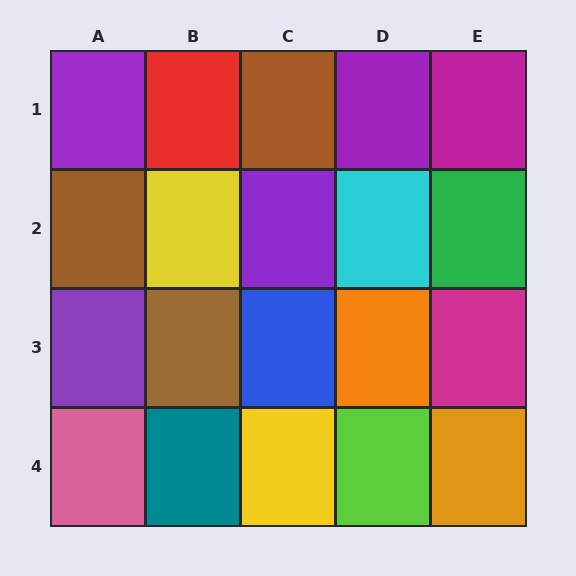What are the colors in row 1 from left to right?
Purple, red, brown, purple, magenta.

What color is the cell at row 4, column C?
Yellow.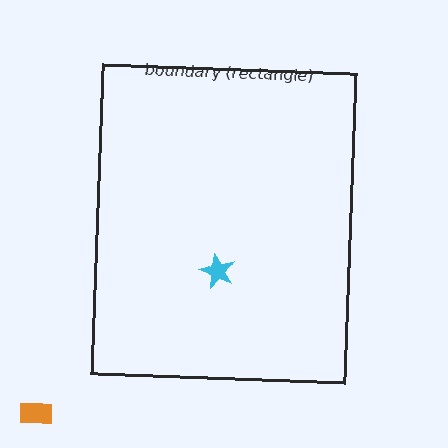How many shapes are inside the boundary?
1 inside, 1 outside.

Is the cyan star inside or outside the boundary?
Inside.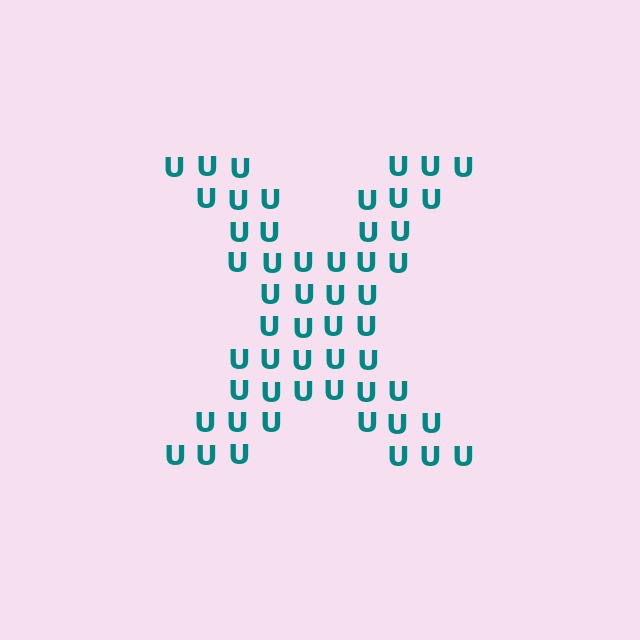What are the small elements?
The small elements are letter U's.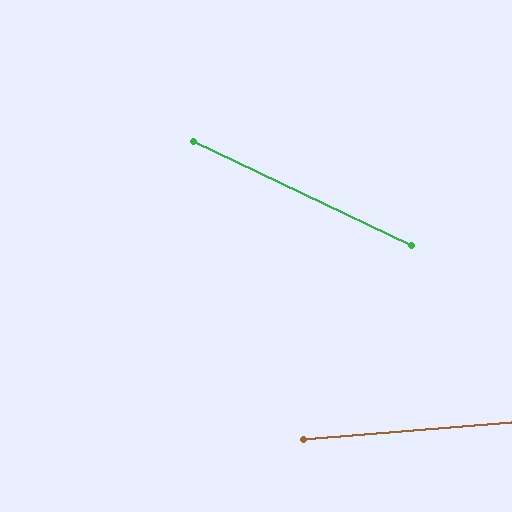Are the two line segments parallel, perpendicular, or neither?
Neither parallel nor perpendicular — they differ by about 30°.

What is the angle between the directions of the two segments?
Approximately 30 degrees.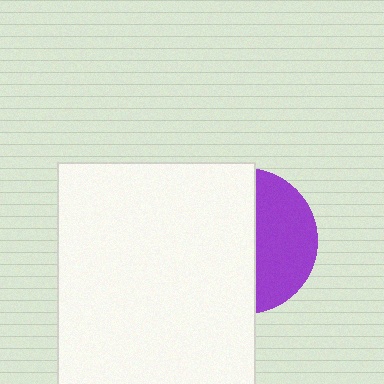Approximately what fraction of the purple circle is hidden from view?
Roughly 59% of the purple circle is hidden behind the white rectangle.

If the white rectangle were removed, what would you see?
You would see the complete purple circle.